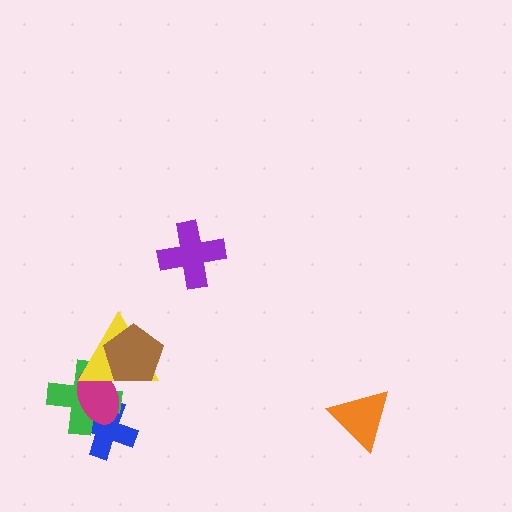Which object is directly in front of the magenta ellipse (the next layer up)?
The yellow triangle is directly in front of the magenta ellipse.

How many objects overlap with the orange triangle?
0 objects overlap with the orange triangle.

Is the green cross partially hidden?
Yes, it is partially covered by another shape.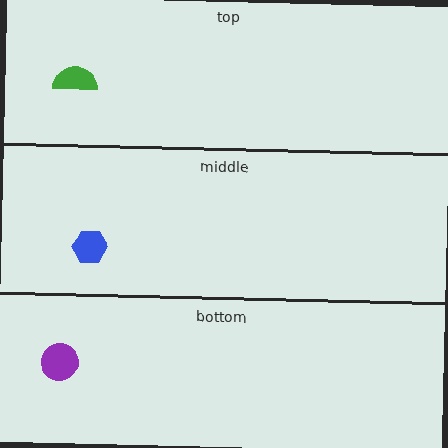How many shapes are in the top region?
1.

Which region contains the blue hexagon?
The middle region.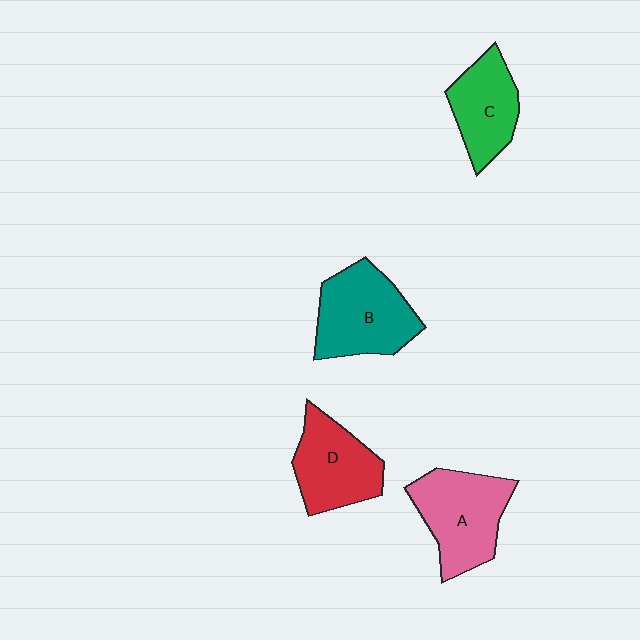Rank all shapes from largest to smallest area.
From largest to smallest: B (teal), A (pink), D (red), C (green).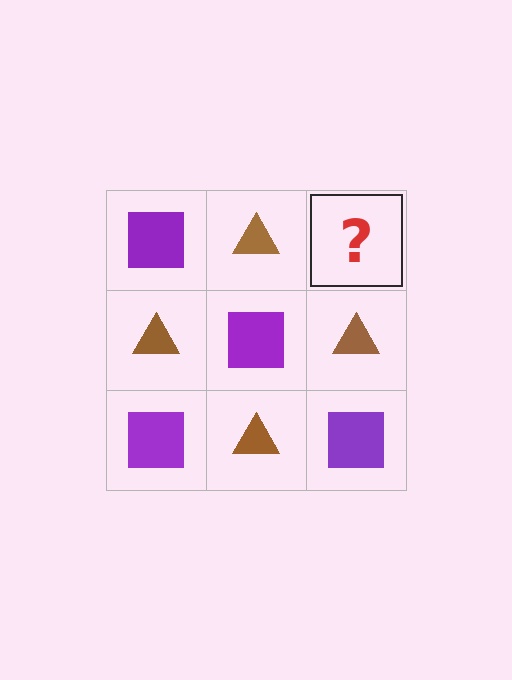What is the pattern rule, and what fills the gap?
The rule is that it alternates purple square and brown triangle in a checkerboard pattern. The gap should be filled with a purple square.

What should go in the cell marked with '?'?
The missing cell should contain a purple square.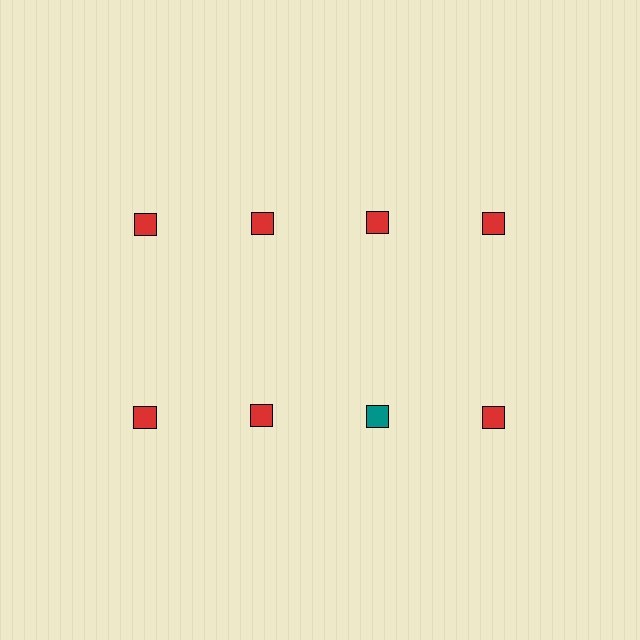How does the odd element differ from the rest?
It has a different color: teal instead of red.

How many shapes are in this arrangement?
There are 8 shapes arranged in a grid pattern.